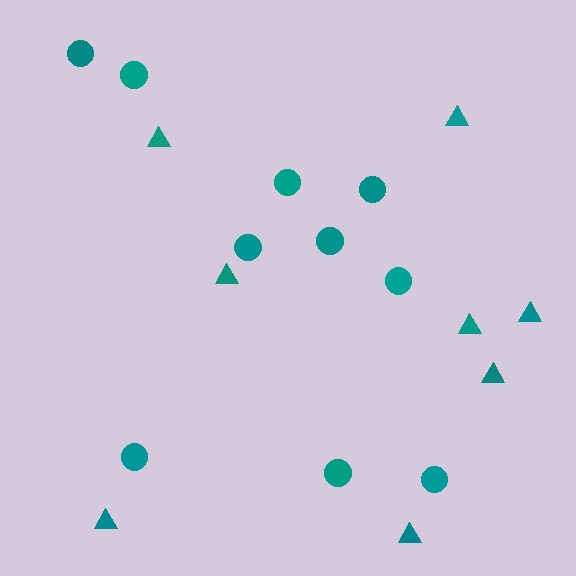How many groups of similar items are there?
There are 2 groups: one group of triangles (8) and one group of circles (10).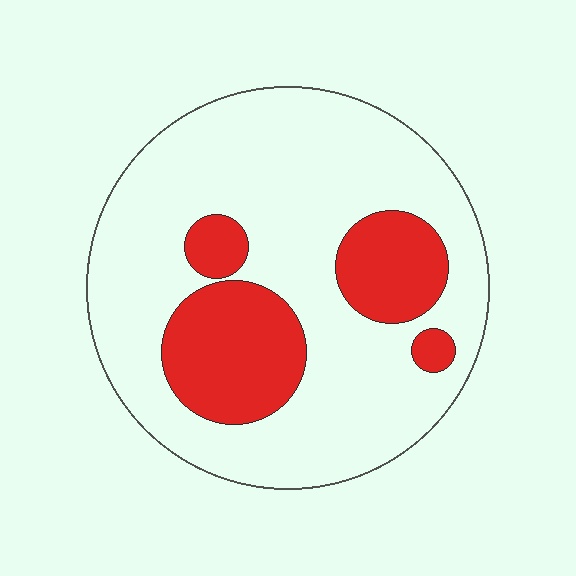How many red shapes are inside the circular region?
4.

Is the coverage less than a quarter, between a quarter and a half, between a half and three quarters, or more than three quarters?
Less than a quarter.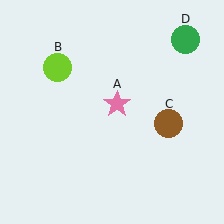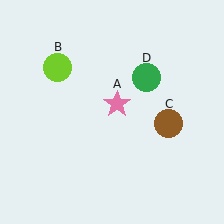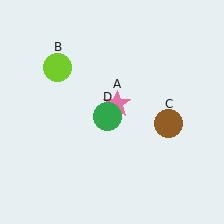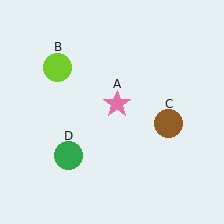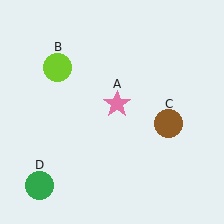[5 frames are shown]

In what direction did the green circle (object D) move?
The green circle (object D) moved down and to the left.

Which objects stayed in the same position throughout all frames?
Pink star (object A) and lime circle (object B) and brown circle (object C) remained stationary.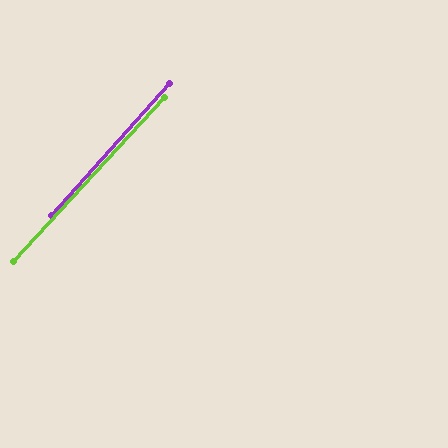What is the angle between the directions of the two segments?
Approximately 1 degree.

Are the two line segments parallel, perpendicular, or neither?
Parallel — their directions differ by only 0.6°.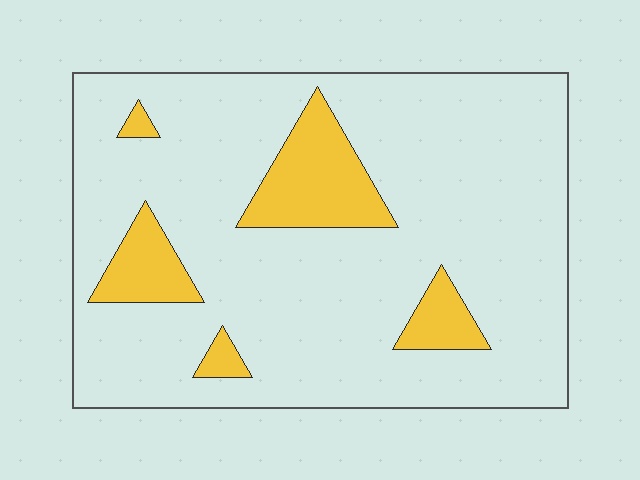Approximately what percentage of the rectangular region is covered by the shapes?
Approximately 15%.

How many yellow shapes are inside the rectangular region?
5.